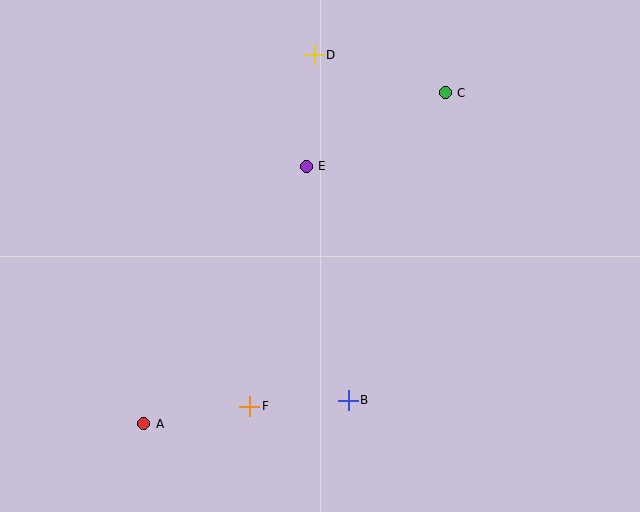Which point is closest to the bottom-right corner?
Point B is closest to the bottom-right corner.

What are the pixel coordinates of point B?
Point B is at (348, 400).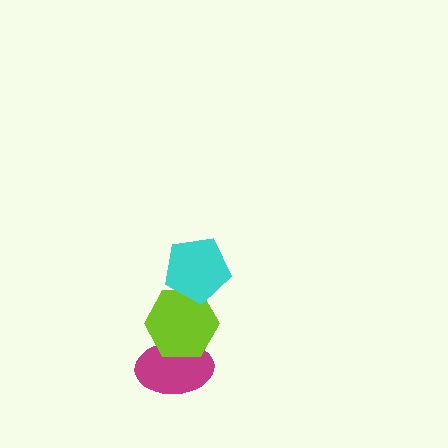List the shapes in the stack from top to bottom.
From top to bottom: the cyan pentagon, the lime hexagon, the magenta ellipse.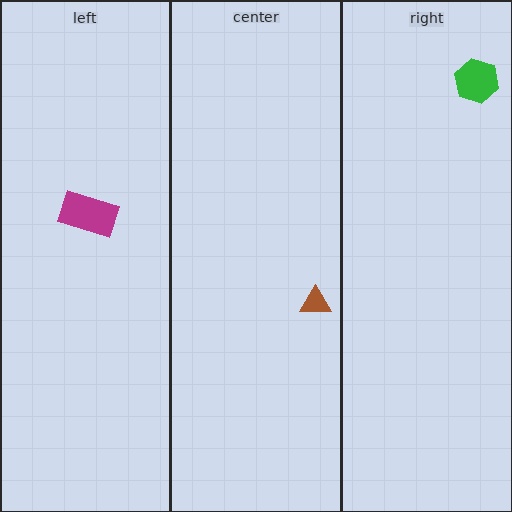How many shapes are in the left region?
1.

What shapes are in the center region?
The brown triangle.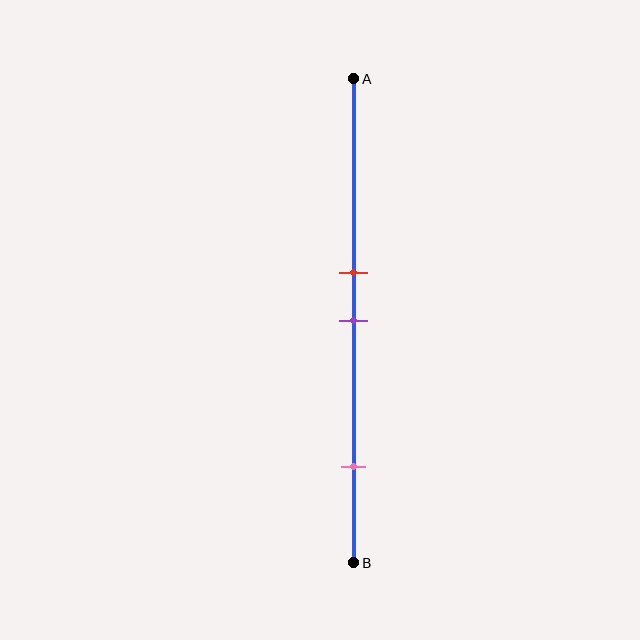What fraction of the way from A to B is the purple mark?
The purple mark is approximately 50% (0.5) of the way from A to B.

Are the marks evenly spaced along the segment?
No, the marks are not evenly spaced.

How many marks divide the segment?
There are 3 marks dividing the segment.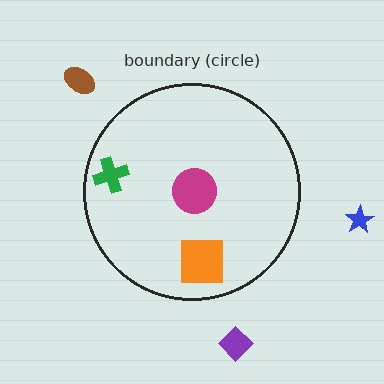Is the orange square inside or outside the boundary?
Inside.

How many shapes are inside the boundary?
3 inside, 3 outside.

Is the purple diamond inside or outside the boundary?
Outside.